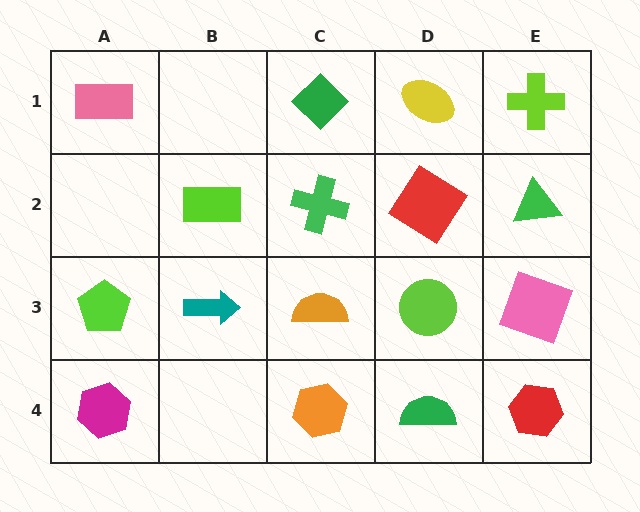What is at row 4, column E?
A red hexagon.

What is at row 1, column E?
A lime cross.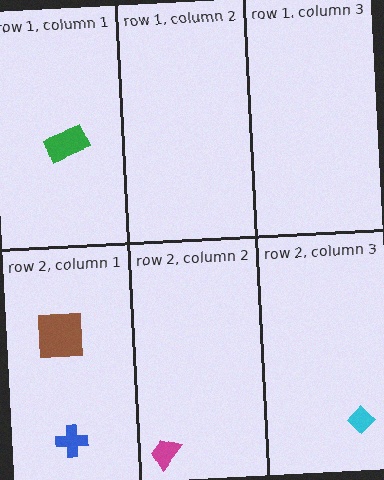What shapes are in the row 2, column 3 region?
The cyan diamond.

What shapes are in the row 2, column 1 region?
The brown square, the blue cross.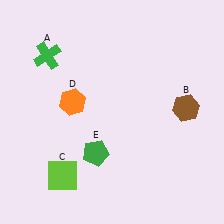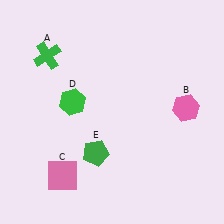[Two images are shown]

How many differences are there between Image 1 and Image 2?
There are 3 differences between the two images.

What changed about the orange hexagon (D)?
In Image 1, D is orange. In Image 2, it changed to green.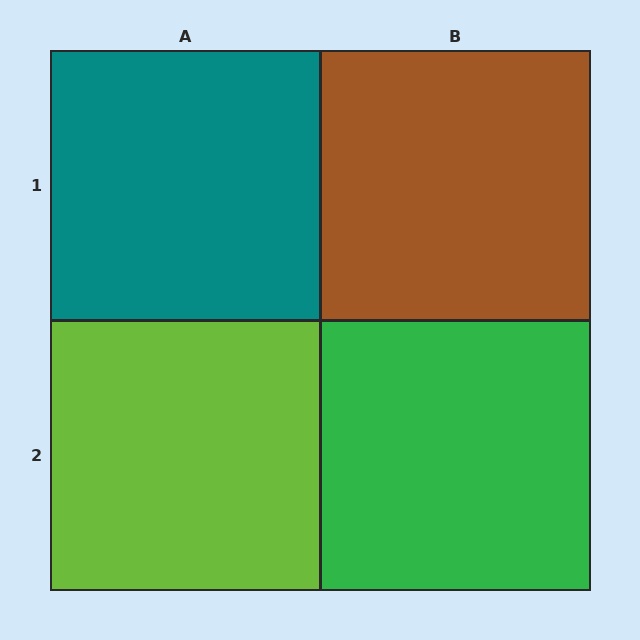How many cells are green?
1 cell is green.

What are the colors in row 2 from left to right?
Lime, green.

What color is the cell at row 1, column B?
Brown.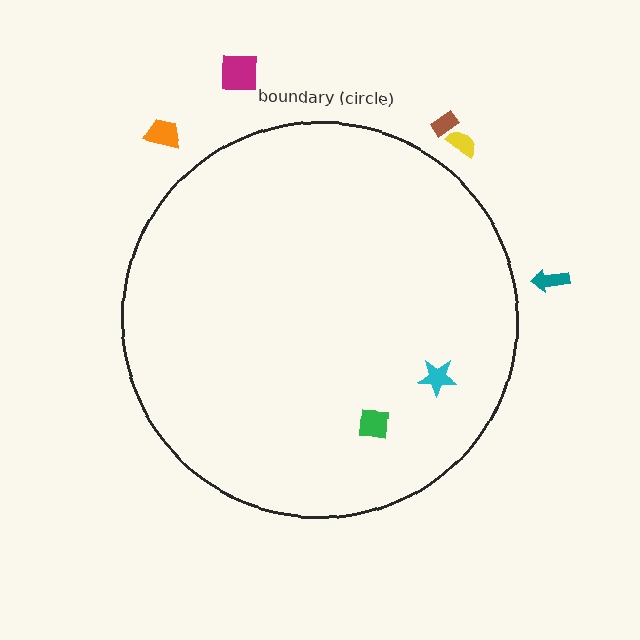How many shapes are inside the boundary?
2 inside, 5 outside.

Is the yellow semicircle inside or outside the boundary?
Outside.